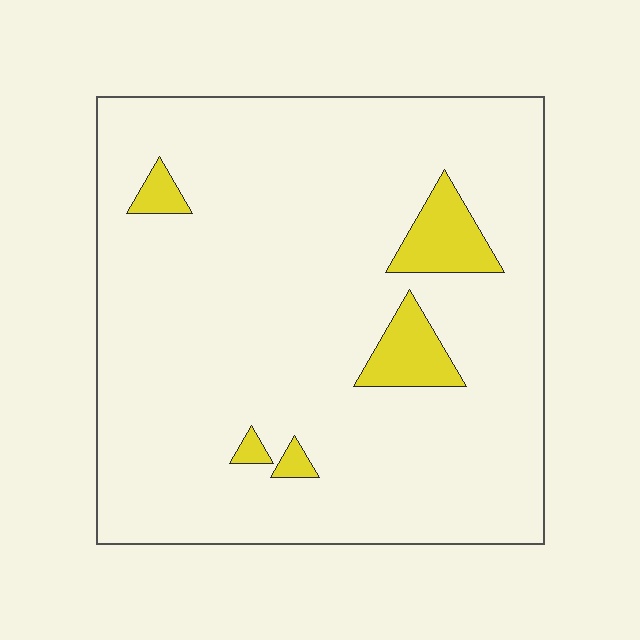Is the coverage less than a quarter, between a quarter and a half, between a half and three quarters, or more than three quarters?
Less than a quarter.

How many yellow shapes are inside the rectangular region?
5.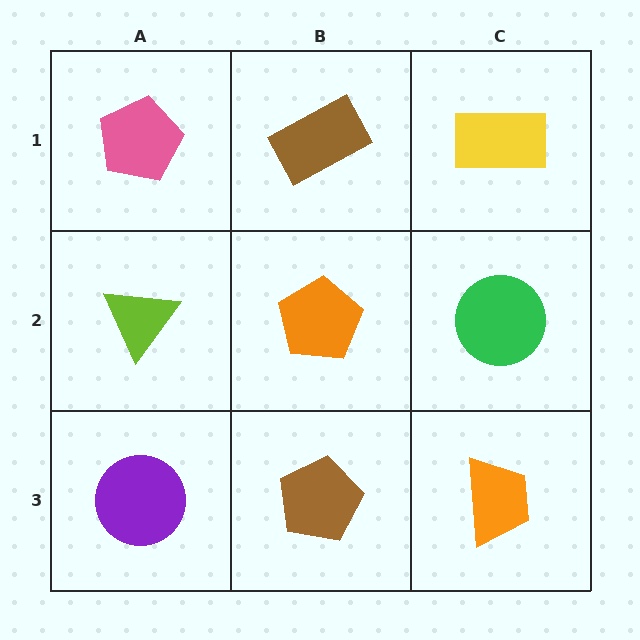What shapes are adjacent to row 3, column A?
A lime triangle (row 2, column A), a brown pentagon (row 3, column B).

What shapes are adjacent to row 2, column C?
A yellow rectangle (row 1, column C), an orange trapezoid (row 3, column C), an orange pentagon (row 2, column B).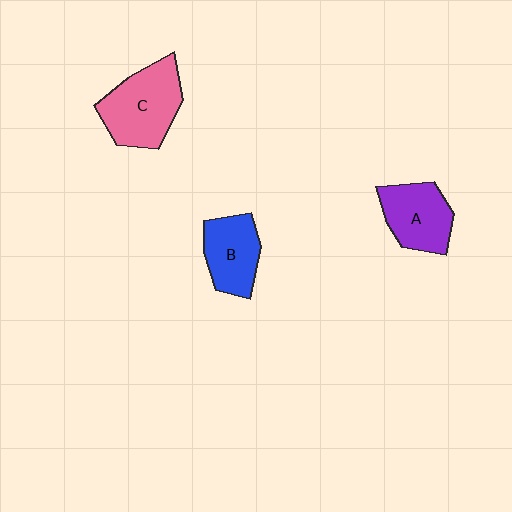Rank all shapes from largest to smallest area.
From largest to smallest: C (pink), A (purple), B (blue).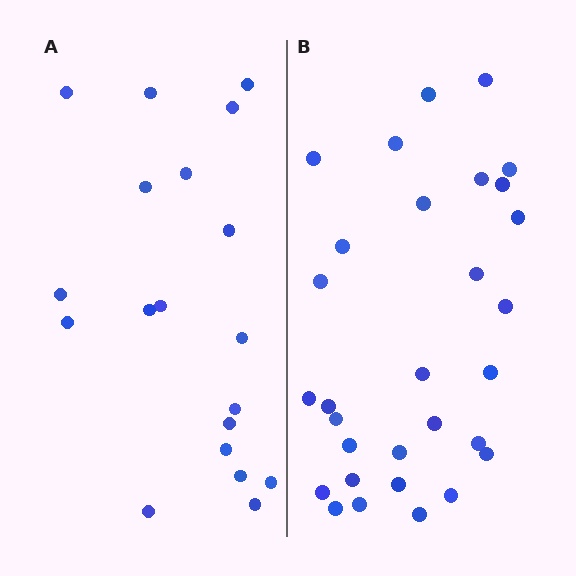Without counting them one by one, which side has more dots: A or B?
Region B (the right region) has more dots.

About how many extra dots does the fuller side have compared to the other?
Region B has roughly 12 or so more dots than region A.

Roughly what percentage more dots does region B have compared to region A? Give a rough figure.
About 60% more.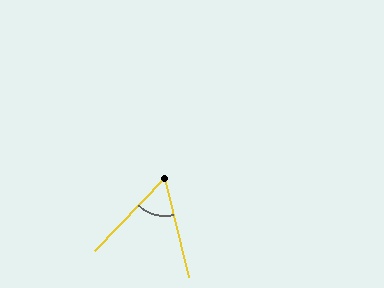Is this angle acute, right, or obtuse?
It is acute.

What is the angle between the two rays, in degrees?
Approximately 58 degrees.